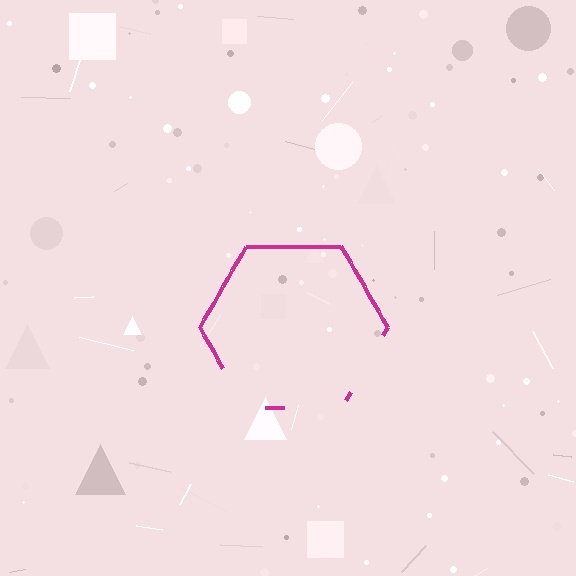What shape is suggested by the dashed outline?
The dashed outline suggests a hexagon.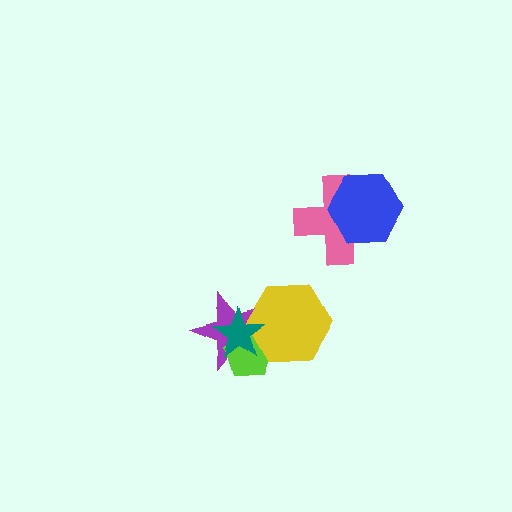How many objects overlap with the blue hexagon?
1 object overlaps with the blue hexagon.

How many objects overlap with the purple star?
3 objects overlap with the purple star.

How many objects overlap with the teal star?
3 objects overlap with the teal star.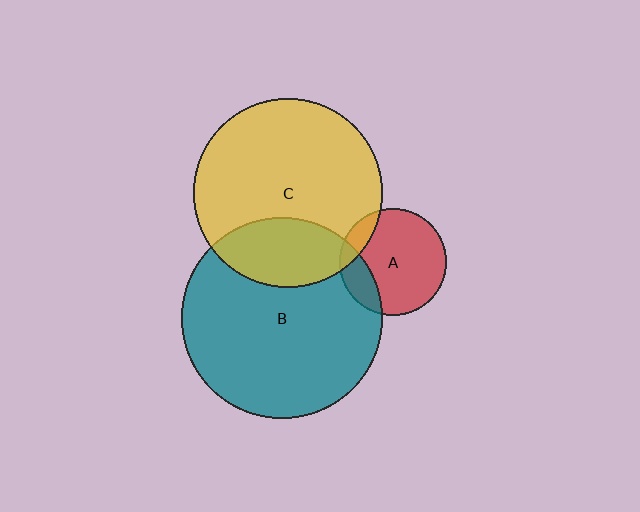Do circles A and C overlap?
Yes.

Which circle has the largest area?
Circle B (teal).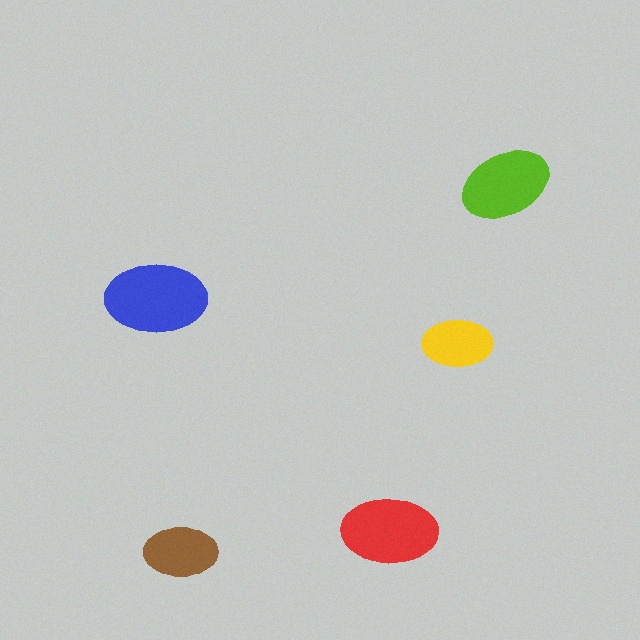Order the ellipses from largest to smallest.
the blue one, the red one, the lime one, the brown one, the yellow one.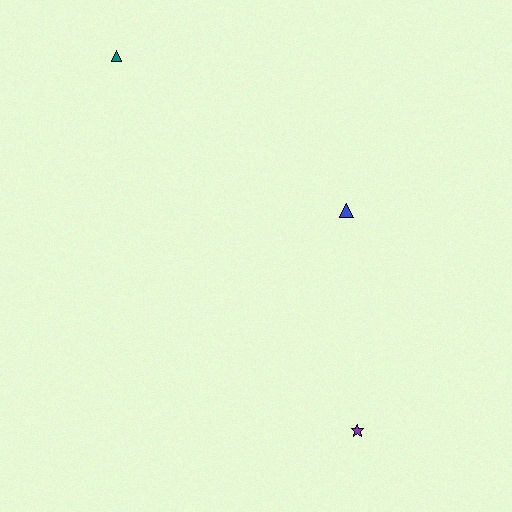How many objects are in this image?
There are 3 objects.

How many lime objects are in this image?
There are no lime objects.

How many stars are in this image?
There is 1 star.